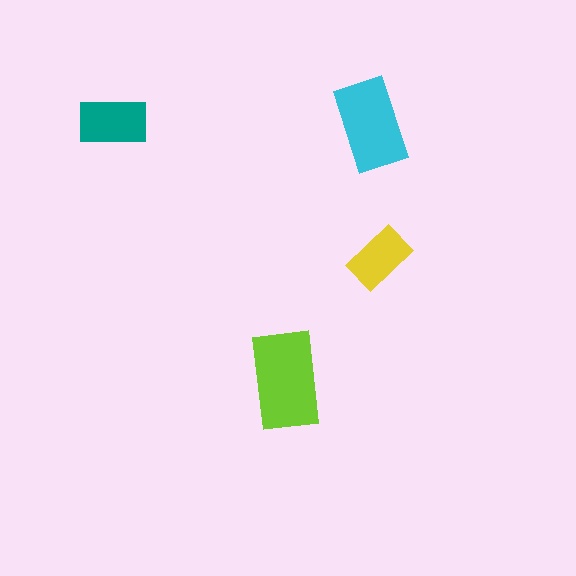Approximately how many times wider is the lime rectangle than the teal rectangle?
About 1.5 times wider.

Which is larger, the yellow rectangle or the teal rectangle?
The teal one.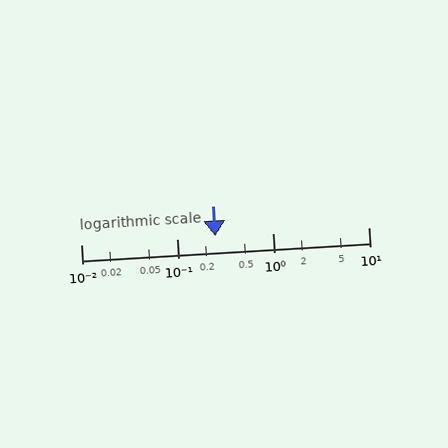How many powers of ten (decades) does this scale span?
The scale spans 3 decades, from 0.01 to 10.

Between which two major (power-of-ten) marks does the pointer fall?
The pointer is between 0.1 and 1.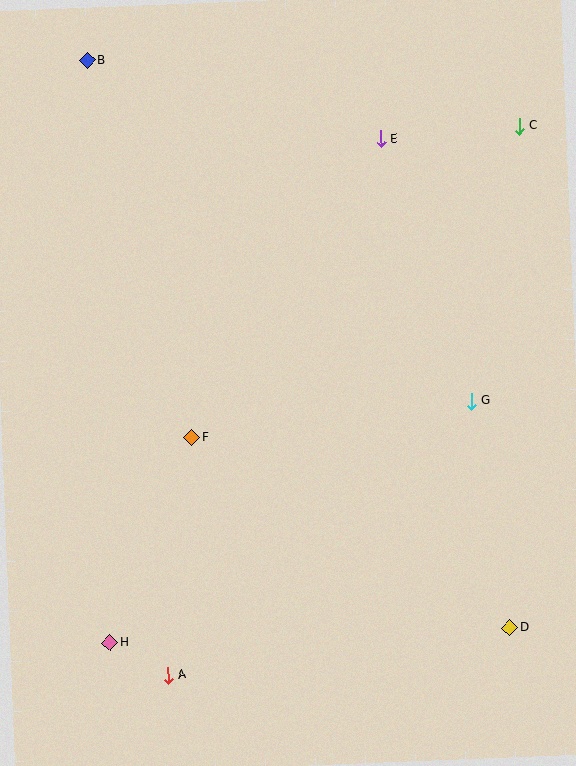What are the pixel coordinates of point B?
Point B is at (87, 60).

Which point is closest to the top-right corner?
Point C is closest to the top-right corner.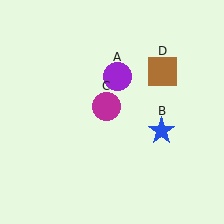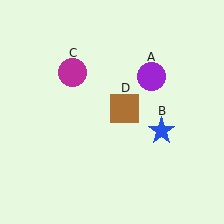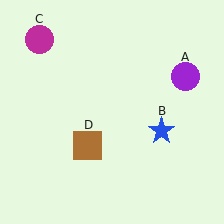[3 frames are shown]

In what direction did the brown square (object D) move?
The brown square (object D) moved down and to the left.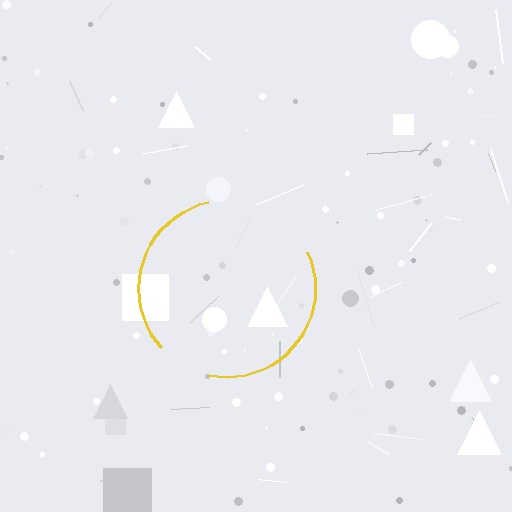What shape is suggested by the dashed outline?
The dashed outline suggests a circle.